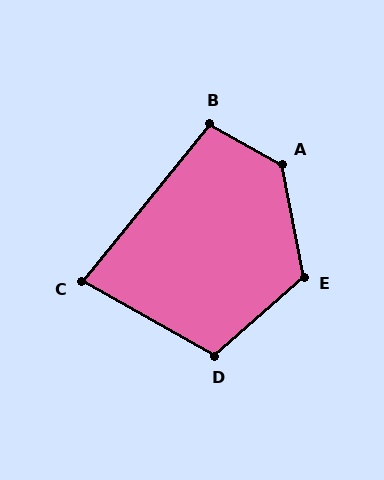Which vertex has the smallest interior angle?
C, at approximately 80 degrees.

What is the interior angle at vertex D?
Approximately 110 degrees (obtuse).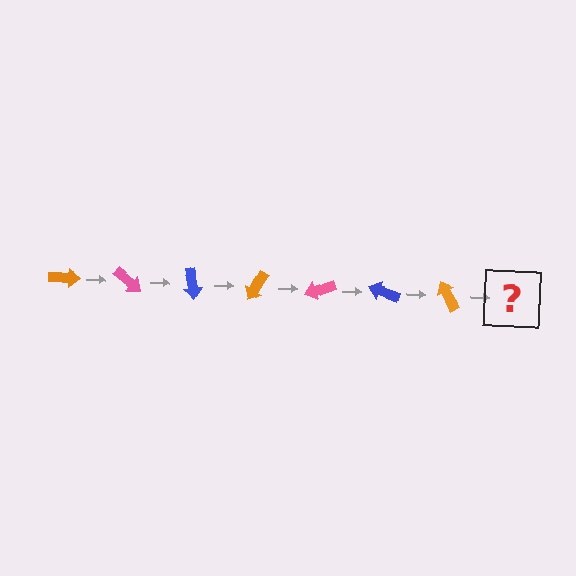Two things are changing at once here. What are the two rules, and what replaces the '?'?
The two rules are that it rotates 40 degrees each step and the color cycles through orange, pink, and blue. The '?' should be a pink arrow, rotated 280 degrees from the start.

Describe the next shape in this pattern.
It should be a pink arrow, rotated 280 degrees from the start.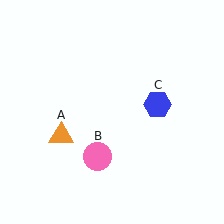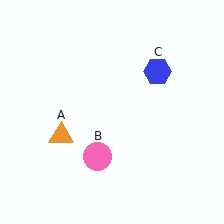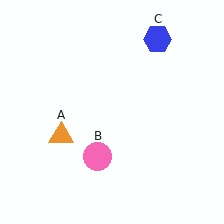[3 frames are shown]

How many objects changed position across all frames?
1 object changed position: blue hexagon (object C).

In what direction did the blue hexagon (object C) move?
The blue hexagon (object C) moved up.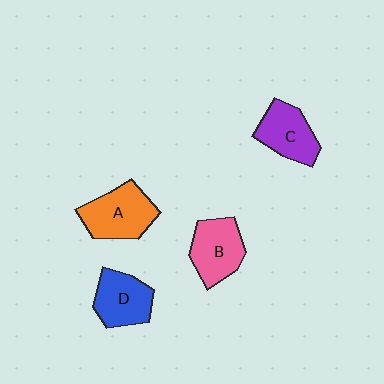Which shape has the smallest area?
Shape C (purple).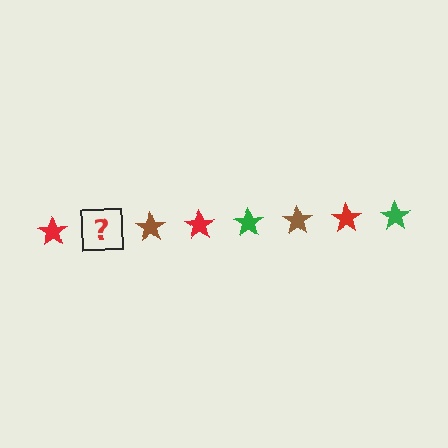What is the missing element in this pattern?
The missing element is a green star.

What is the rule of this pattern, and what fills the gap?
The rule is that the pattern cycles through red, green, brown stars. The gap should be filled with a green star.